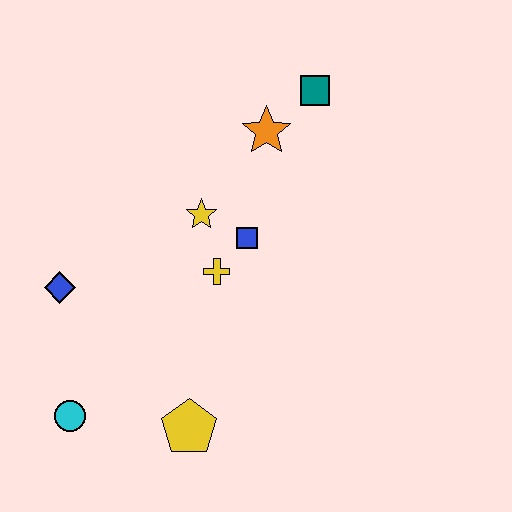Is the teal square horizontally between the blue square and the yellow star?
No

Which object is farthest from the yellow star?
The cyan circle is farthest from the yellow star.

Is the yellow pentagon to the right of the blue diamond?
Yes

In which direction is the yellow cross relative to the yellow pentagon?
The yellow cross is above the yellow pentagon.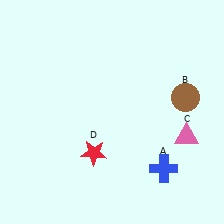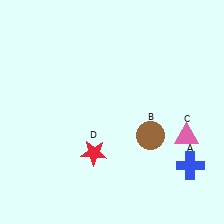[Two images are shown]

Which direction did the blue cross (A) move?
The blue cross (A) moved right.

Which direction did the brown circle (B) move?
The brown circle (B) moved down.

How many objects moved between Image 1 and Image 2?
2 objects moved between the two images.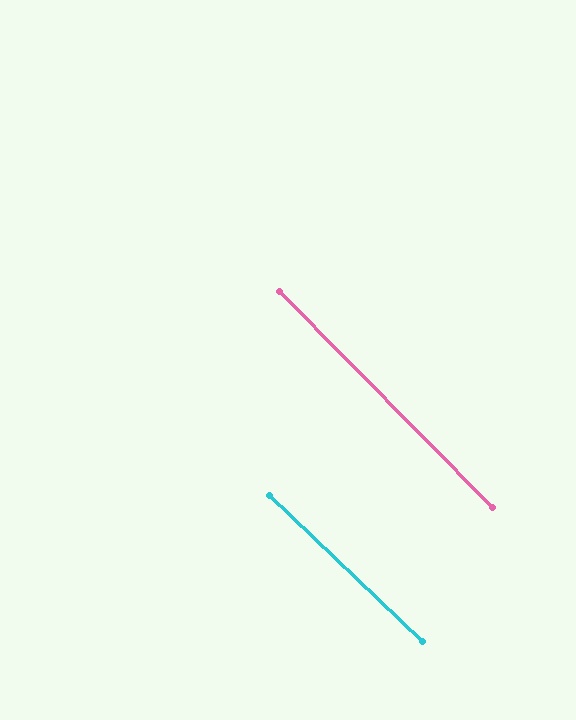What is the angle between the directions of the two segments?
Approximately 2 degrees.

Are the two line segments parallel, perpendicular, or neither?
Parallel — their directions differ by only 1.5°.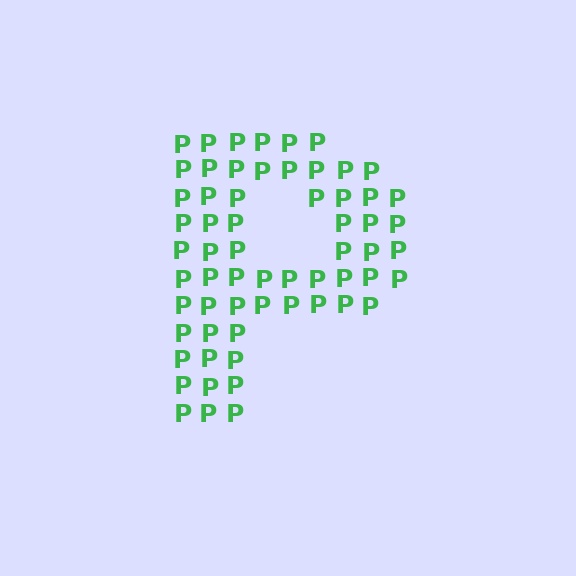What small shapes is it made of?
It is made of small letter P's.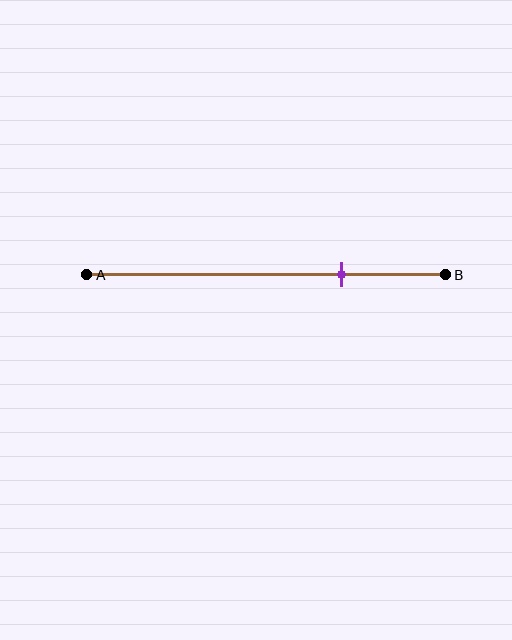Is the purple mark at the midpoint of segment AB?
No, the mark is at about 70% from A, not at the 50% midpoint.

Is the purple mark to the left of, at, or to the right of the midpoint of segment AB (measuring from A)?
The purple mark is to the right of the midpoint of segment AB.